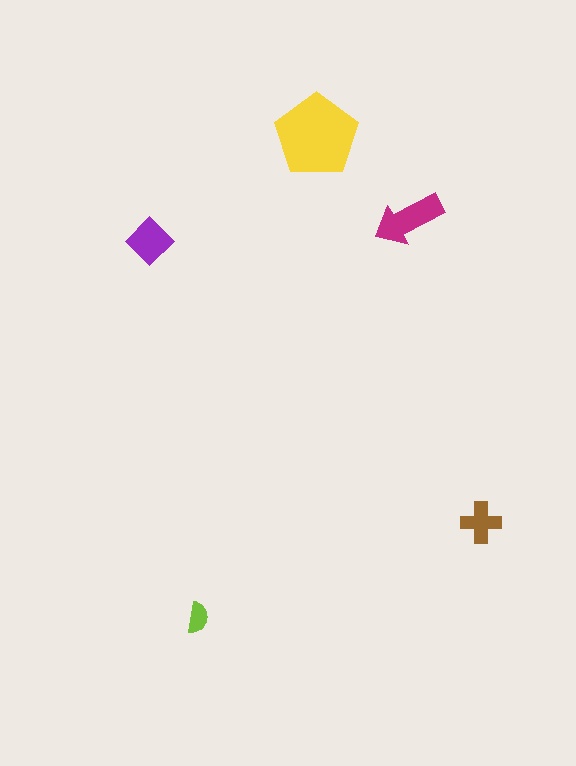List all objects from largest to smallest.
The yellow pentagon, the magenta arrow, the purple diamond, the brown cross, the lime semicircle.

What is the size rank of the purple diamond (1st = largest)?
3rd.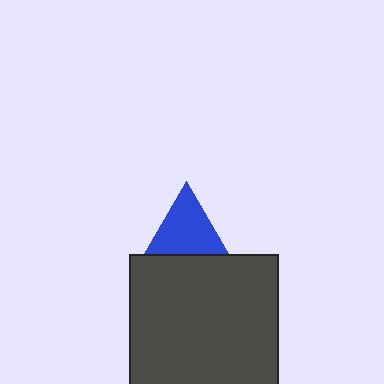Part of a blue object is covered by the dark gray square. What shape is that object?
It is a triangle.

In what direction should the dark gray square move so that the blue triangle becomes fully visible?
The dark gray square should move down. That is the shortest direction to clear the overlap and leave the blue triangle fully visible.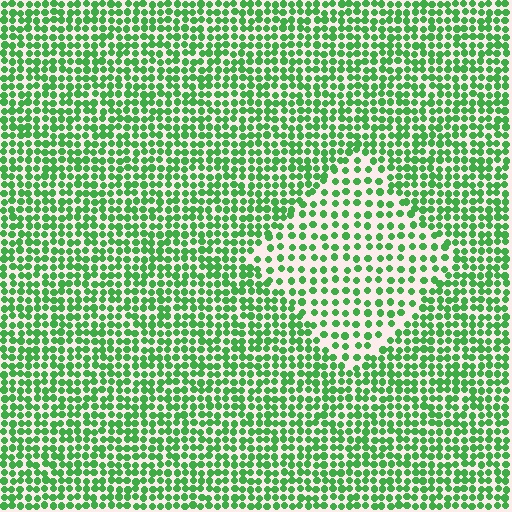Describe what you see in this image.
The image contains small green elements arranged at two different densities. A diamond-shaped region is visible where the elements are less densely packed than the surrounding area.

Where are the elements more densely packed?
The elements are more densely packed outside the diamond boundary.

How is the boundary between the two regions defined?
The boundary is defined by a change in element density (approximately 1.8x ratio). All elements are the same color, size, and shape.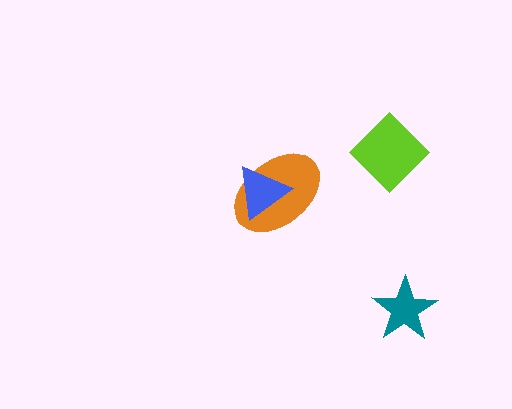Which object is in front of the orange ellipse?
The blue triangle is in front of the orange ellipse.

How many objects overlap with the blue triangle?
1 object overlaps with the blue triangle.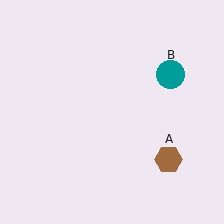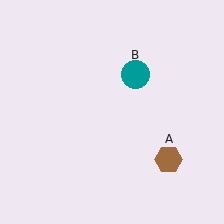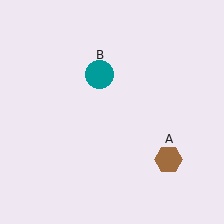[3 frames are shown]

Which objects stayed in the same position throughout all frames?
Brown hexagon (object A) remained stationary.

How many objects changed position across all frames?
1 object changed position: teal circle (object B).